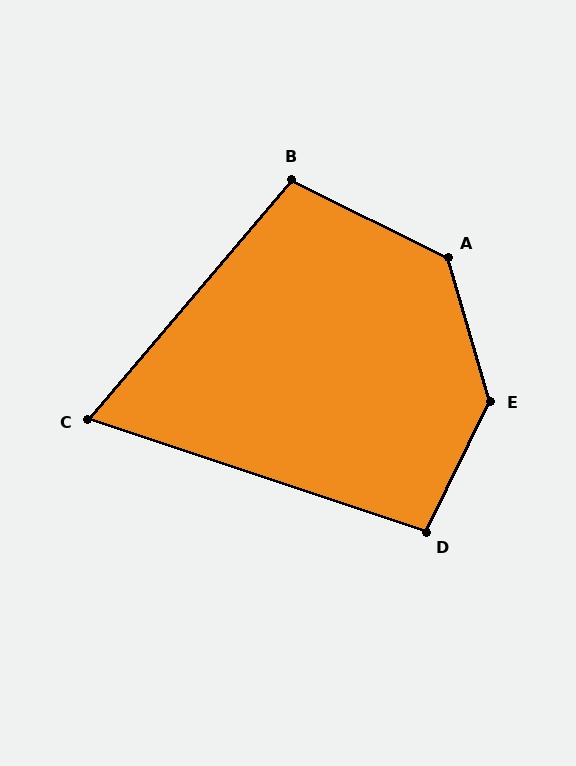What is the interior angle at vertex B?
Approximately 104 degrees (obtuse).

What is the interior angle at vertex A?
Approximately 133 degrees (obtuse).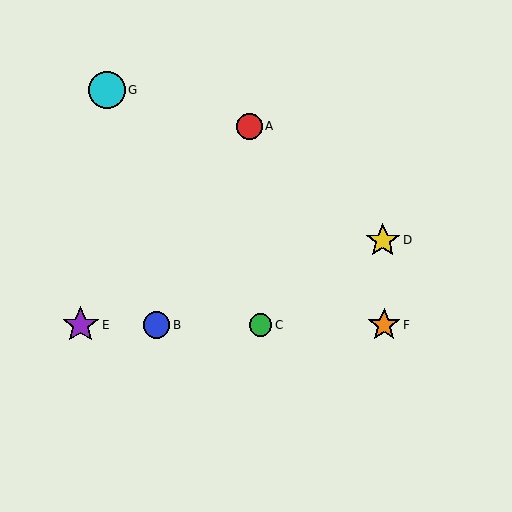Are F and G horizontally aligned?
No, F is at y≈325 and G is at y≈90.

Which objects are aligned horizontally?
Objects B, C, E, F are aligned horizontally.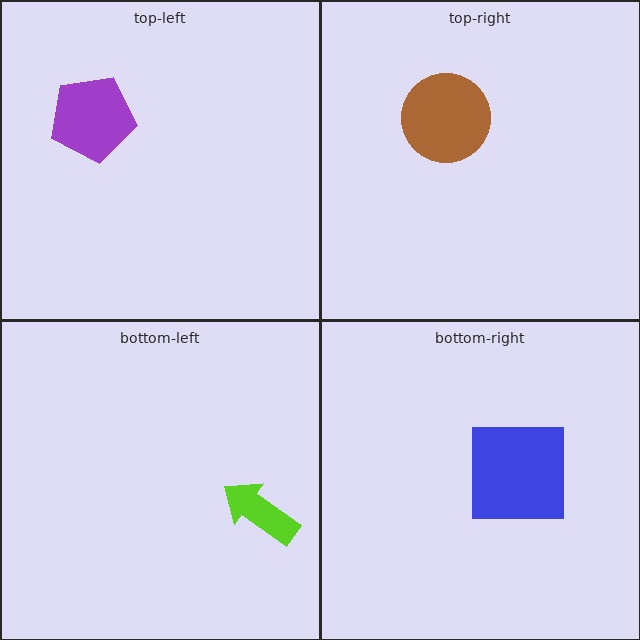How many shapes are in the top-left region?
1.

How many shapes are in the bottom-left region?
1.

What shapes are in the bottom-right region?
The blue square.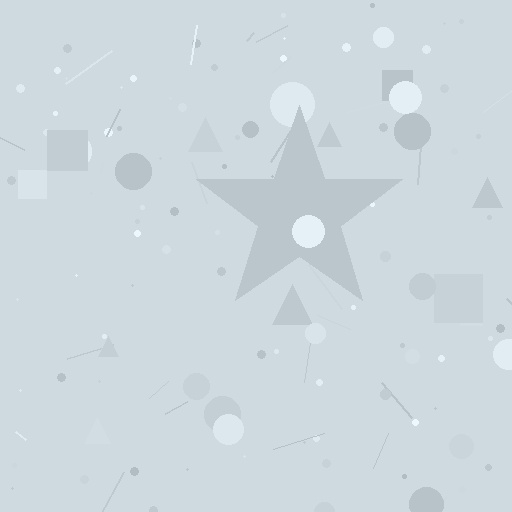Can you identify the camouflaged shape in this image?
The camouflaged shape is a star.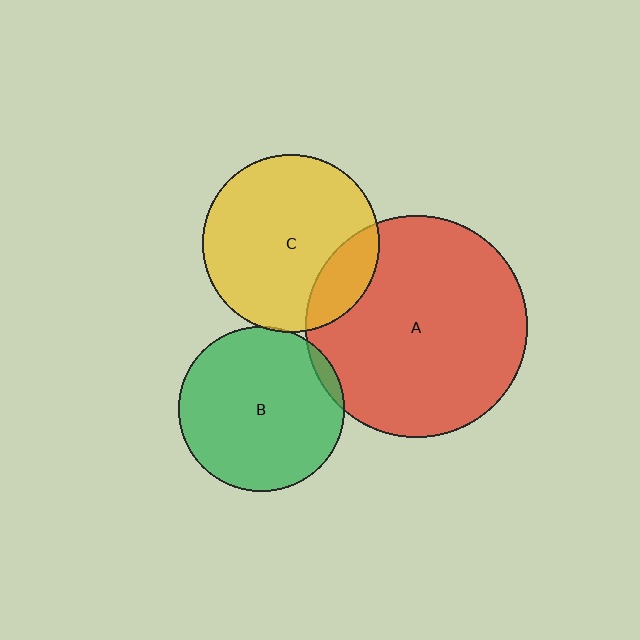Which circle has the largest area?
Circle A (red).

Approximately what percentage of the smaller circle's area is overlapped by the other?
Approximately 5%.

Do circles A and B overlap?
Yes.